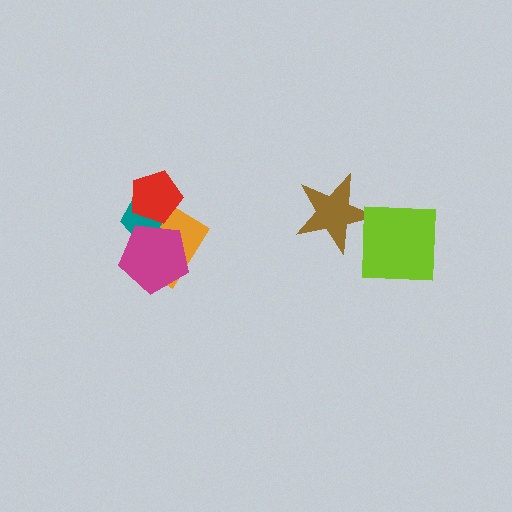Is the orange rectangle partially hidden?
Yes, it is partially covered by another shape.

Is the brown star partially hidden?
No, no other shape covers it.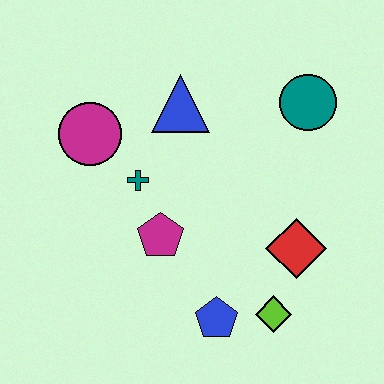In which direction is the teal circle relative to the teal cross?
The teal circle is to the right of the teal cross.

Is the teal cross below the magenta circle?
Yes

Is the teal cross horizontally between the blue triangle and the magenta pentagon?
No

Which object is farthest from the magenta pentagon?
The teal circle is farthest from the magenta pentagon.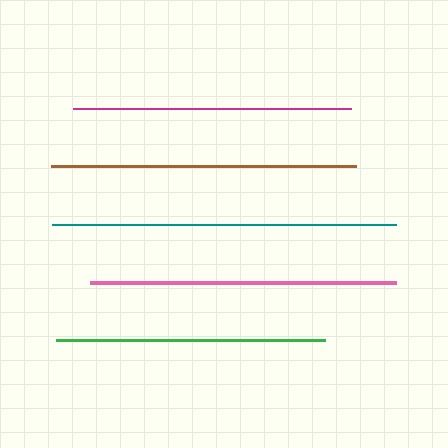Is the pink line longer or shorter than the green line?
The pink line is longer than the green line.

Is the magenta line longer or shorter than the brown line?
The brown line is longer than the magenta line.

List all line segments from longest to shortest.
From longest to shortest: teal, pink, brown, magenta, green.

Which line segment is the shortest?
The green line is the shortest at approximately 269 pixels.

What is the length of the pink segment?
The pink segment is approximately 306 pixels long.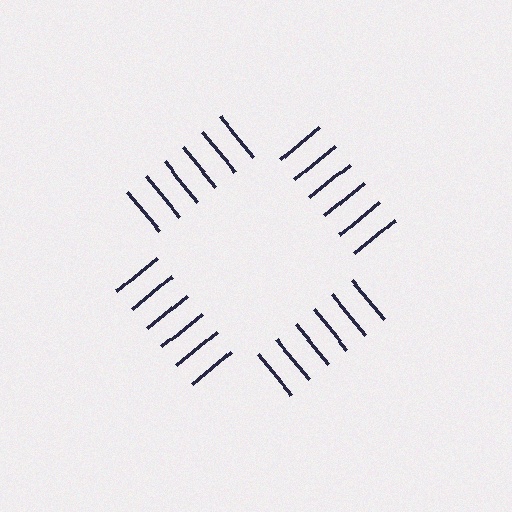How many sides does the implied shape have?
4 sides — the line-ends trace a square.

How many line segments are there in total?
24 — 6 along each of the 4 edges.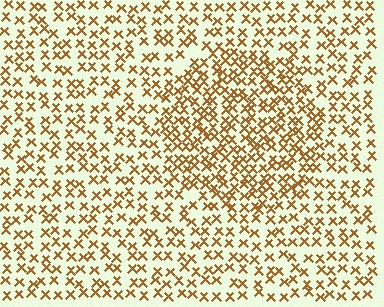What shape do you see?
I see a circle.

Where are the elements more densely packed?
The elements are more densely packed inside the circle boundary.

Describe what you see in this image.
The image contains small brown elements arranged at two different densities. A circle-shaped region is visible where the elements are more densely packed than the surrounding area.